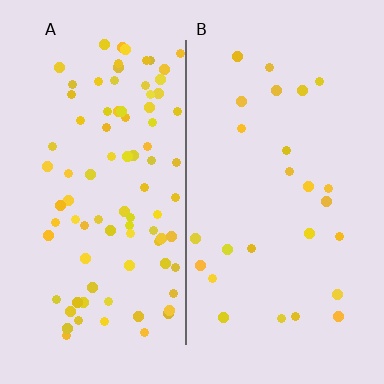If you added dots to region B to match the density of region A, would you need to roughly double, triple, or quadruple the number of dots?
Approximately triple.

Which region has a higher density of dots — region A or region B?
A (the left).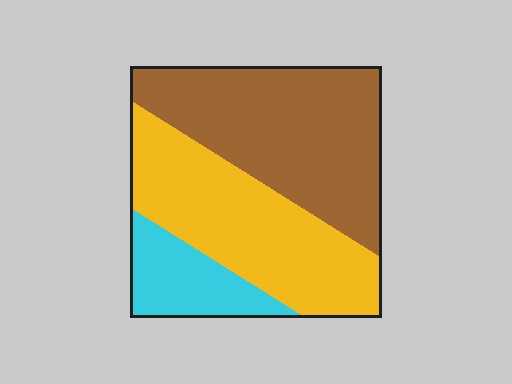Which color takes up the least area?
Cyan, at roughly 15%.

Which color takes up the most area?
Brown, at roughly 45%.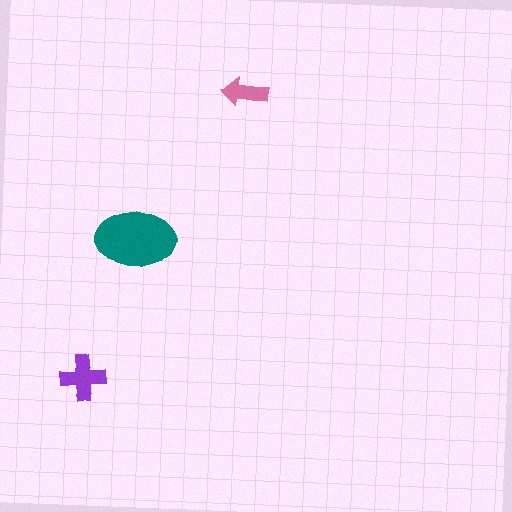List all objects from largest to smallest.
The teal ellipse, the purple cross, the pink arrow.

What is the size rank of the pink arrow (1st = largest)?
3rd.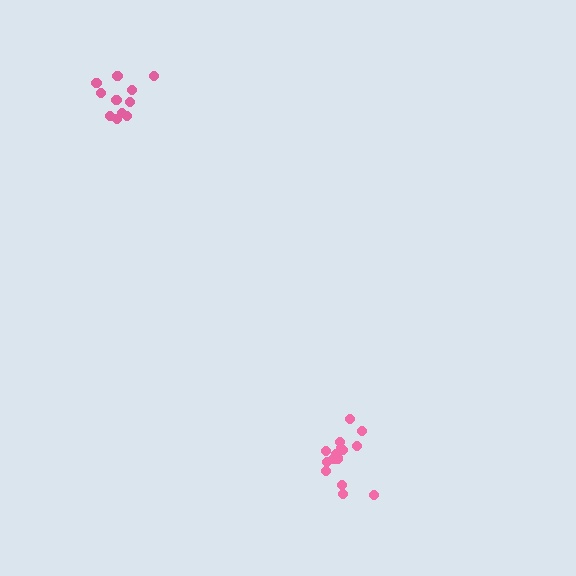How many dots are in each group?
Group 1: 15 dots, Group 2: 12 dots (27 total).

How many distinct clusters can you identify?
There are 2 distinct clusters.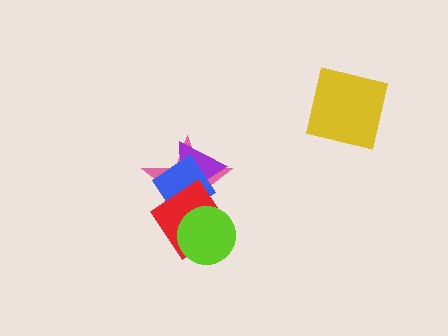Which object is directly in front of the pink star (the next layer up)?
The purple triangle is directly in front of the pink star.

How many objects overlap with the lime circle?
3 objects overlap with the lime circle.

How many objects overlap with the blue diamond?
4 objects overlap with the blue diamond.